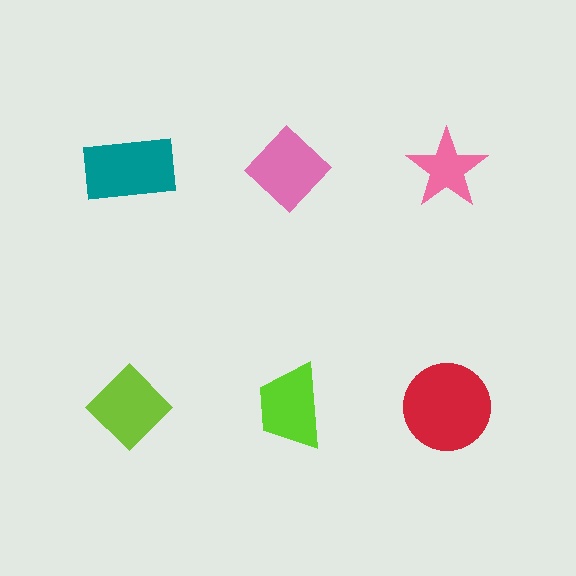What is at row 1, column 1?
A teal rectangle.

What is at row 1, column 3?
A pink star.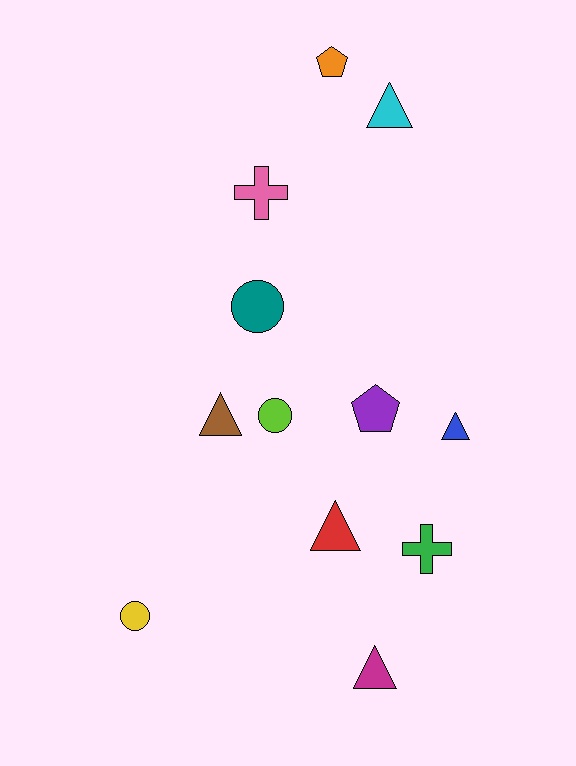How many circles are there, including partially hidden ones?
There are 3 circles.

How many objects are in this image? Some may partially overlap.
There are 12 objects.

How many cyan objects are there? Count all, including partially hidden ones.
There is 1 cyan object.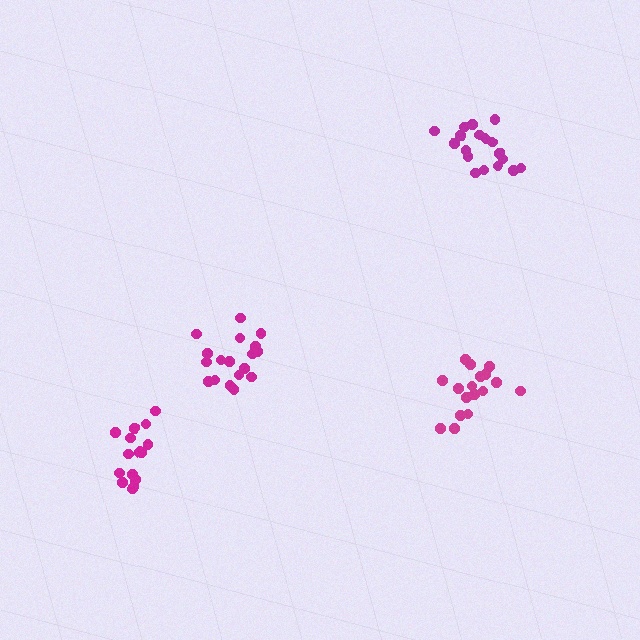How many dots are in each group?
Group 1: 17 dots, Group 2: 18 dots, Group 3: 18 dots, Group 4: 15 dots (68 total).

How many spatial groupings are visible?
There are 4 spatial groupings.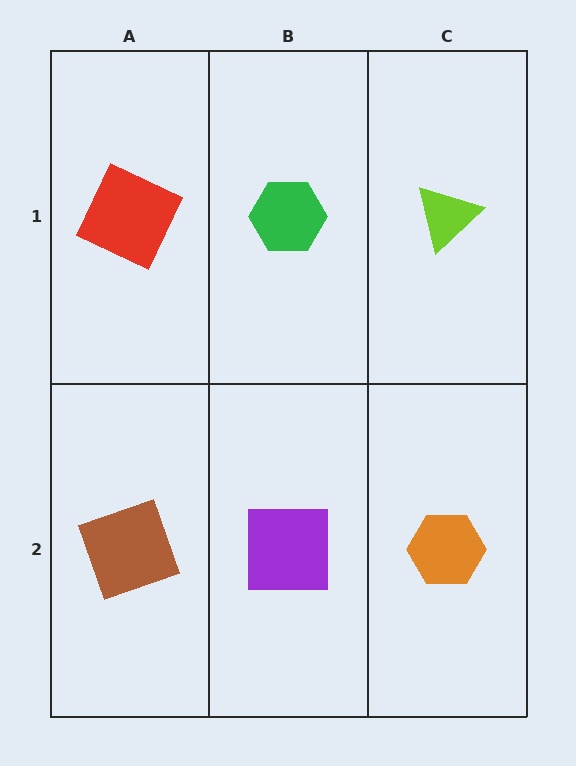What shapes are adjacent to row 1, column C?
An orange hexagon (row 2, column C), a green hexagon (row 1, column B).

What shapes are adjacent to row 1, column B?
A purple square (row 2, column B), a red square (row 1, column A), a lime triangle (row 1, column C).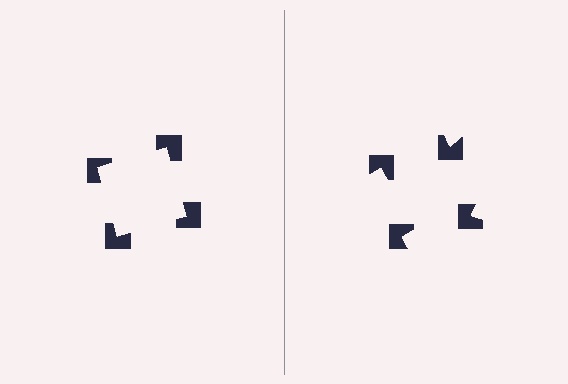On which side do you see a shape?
An illusory square appears on the left side. On the right side the wedge cuts are rotated, so no coherent shape forms.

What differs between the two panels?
The notched squares are positioned identically on both sides; only the wedge orientations differ. On the left they align to a square; on the right they are misaligned.